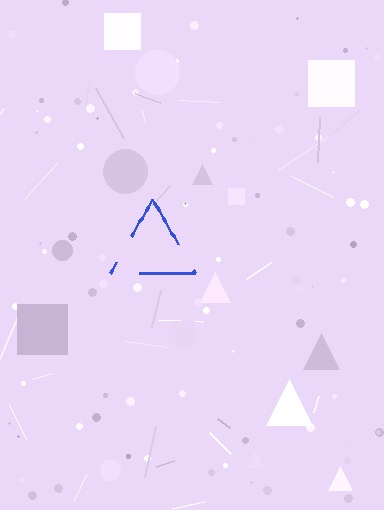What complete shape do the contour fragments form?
The contour fragments form a triangle.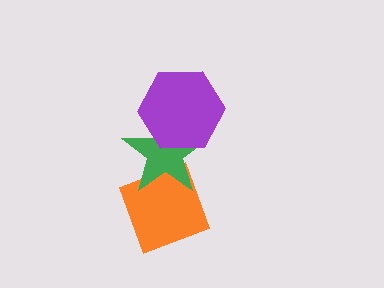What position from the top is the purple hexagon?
The purple hexagon is 1st from the top.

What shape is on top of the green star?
The purple hexagon is on top of the green star.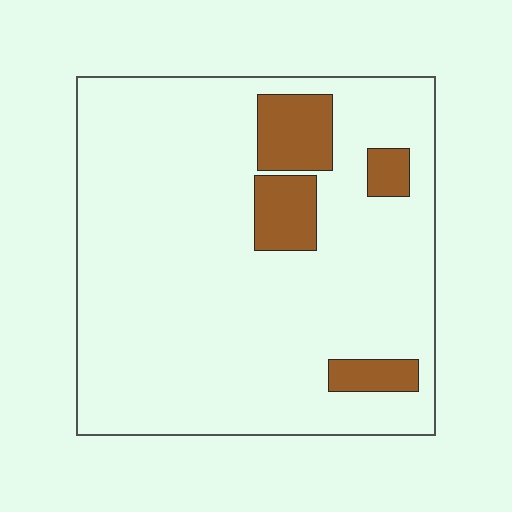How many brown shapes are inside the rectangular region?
4.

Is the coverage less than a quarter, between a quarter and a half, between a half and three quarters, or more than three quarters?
Less than a quarter.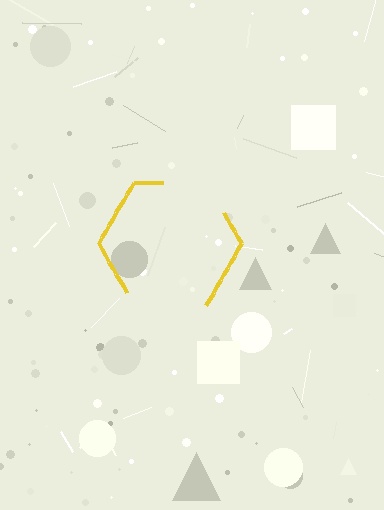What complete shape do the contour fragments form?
The contour fragments form a hexagon.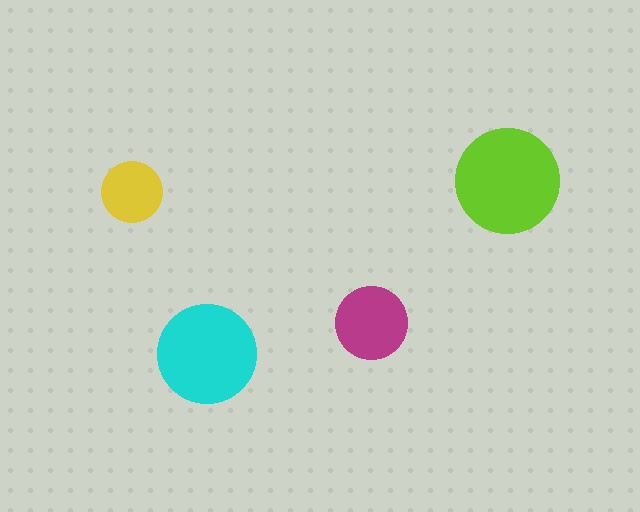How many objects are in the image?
There are 4 objects in the image.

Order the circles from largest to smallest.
the lime one, the cyan one, the magenta one, the yellow one.